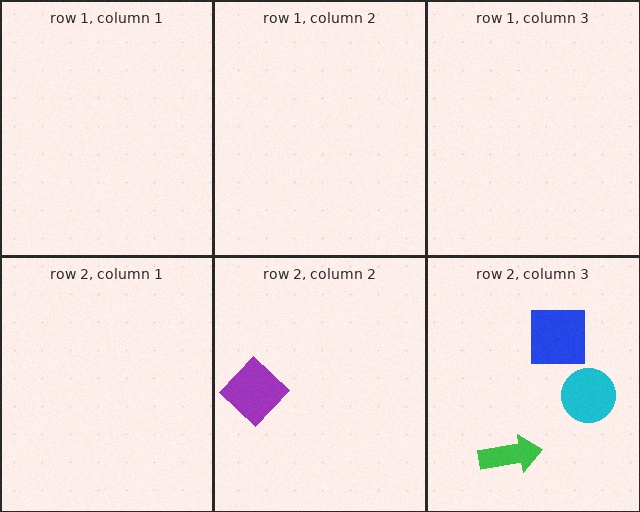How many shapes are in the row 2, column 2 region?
1.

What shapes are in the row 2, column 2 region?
The purple diamond.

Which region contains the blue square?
The row 2, column 3 region.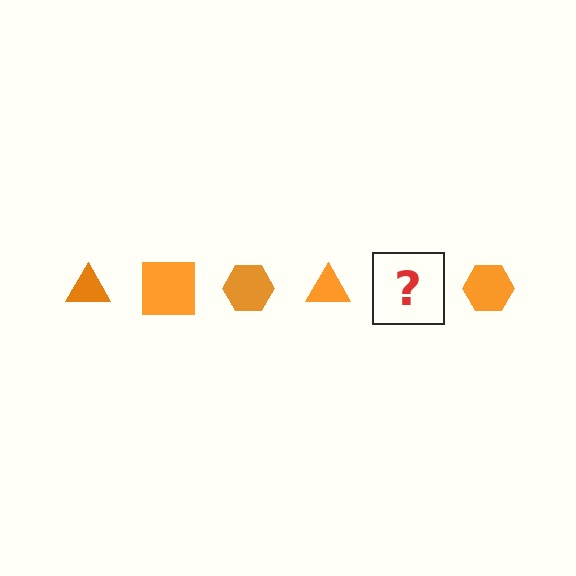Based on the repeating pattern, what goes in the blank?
The blank should be an orange square.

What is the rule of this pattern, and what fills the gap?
The rule is that the pattern cycles through triangle, square, hexagon shapes in orange. The gap should be filled with an orange square.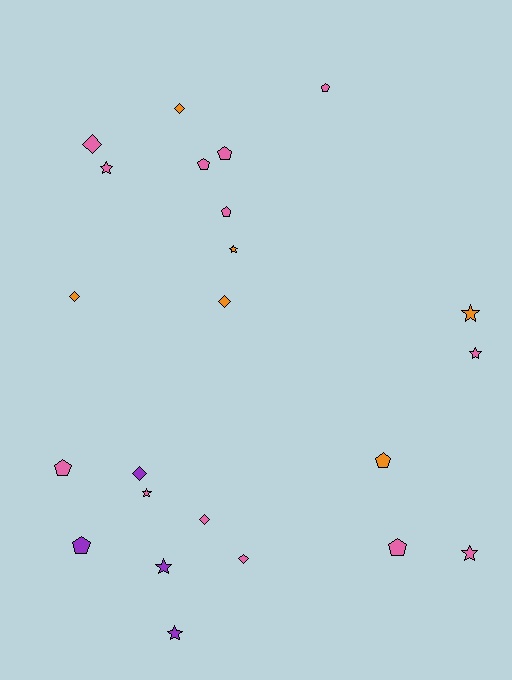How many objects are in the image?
There are 23 objects.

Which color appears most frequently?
Pink, with 13 objects.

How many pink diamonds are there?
There are 3 pink diamonds.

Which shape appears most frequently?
Star, with 8 objects.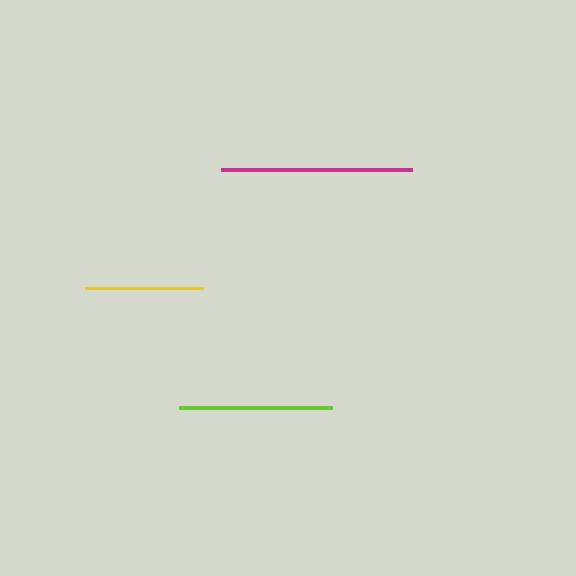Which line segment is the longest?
The magenta line is the longest at approximately 191 pixels.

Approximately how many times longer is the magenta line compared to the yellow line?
The magenta line is approximately 1.6 times the length of the yellow line.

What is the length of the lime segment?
The lime segment is approximately 153 pixels long.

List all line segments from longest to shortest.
From longest to shortest: magenta, lime, yellow.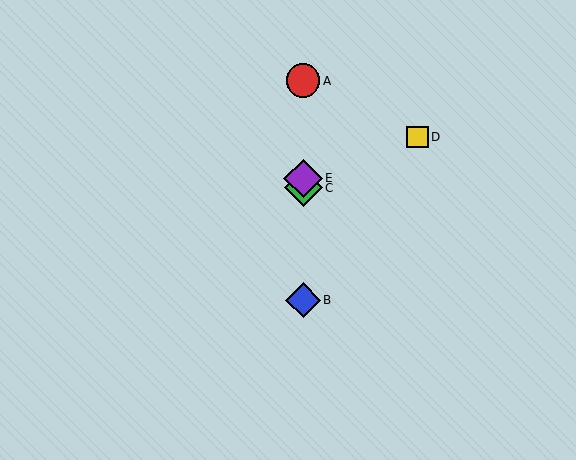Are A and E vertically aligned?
Yes, both are at x≈303.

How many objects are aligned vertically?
4 objects (A, B, C, E) are aligned vertically.